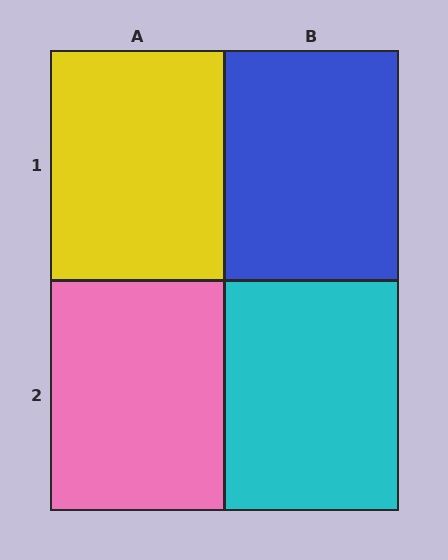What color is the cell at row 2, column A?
Pink.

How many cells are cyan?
1 cell is cyan.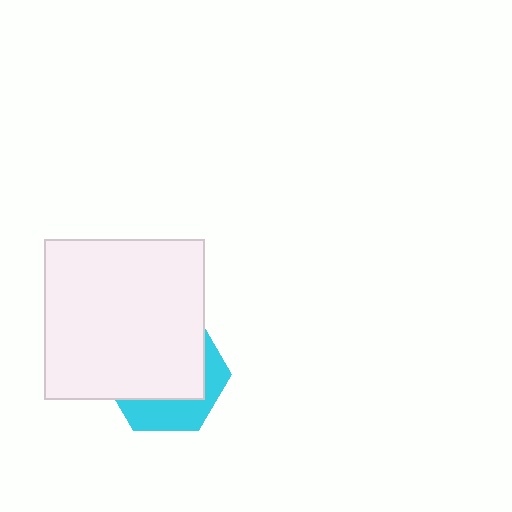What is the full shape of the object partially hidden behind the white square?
The partially hidden object is a cyan hexagon.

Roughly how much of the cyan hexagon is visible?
A small part of it is visible (roughly 33%).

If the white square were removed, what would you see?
You would see the complete cyan hexagon.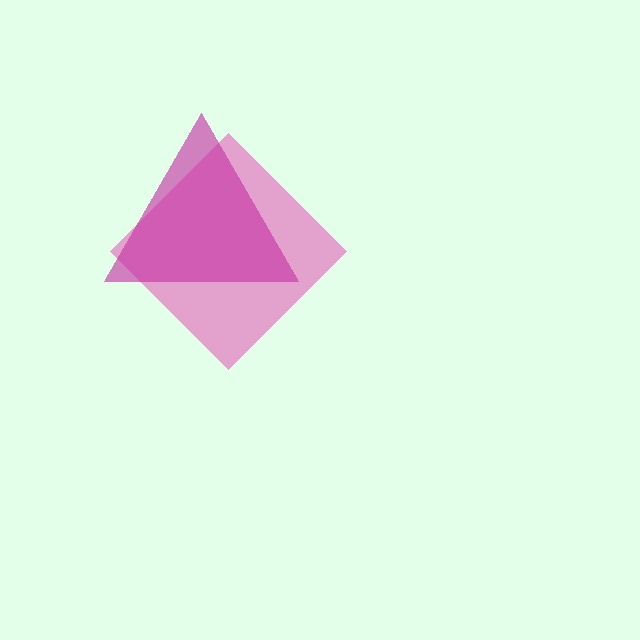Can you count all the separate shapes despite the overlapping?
Yes, there are 2 separate shapes.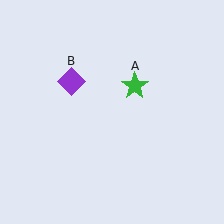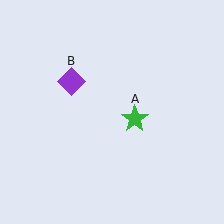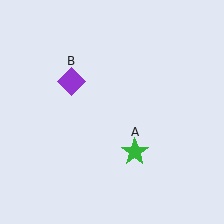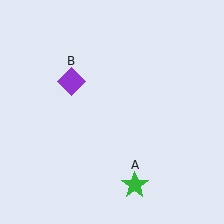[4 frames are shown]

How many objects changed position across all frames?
1 object changed position: green star (object A).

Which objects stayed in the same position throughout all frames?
Purple diamond (object B) remained stationary.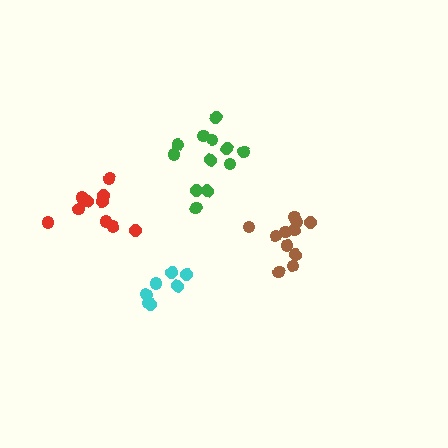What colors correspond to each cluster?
The clusters are colored: red, cyan, brown, green.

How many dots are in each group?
Group 1: 10 dots, Group 2: 7 dots, Group 3: 11 dots, Group 4: 12 dots (40 total).